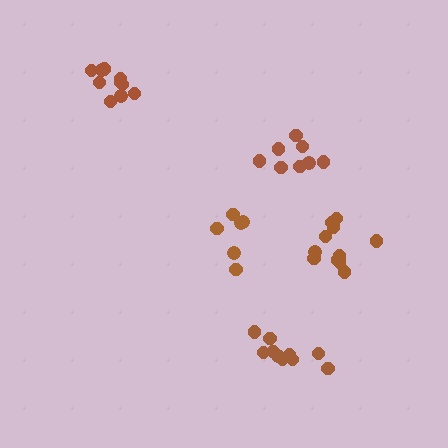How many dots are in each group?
Group 1: 8 dots, Group 2: 10 dots, Group 3: 11 dots, Group 4: 10 dots, Group 5: 6 dots (45 total).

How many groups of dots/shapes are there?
There are 5 groups.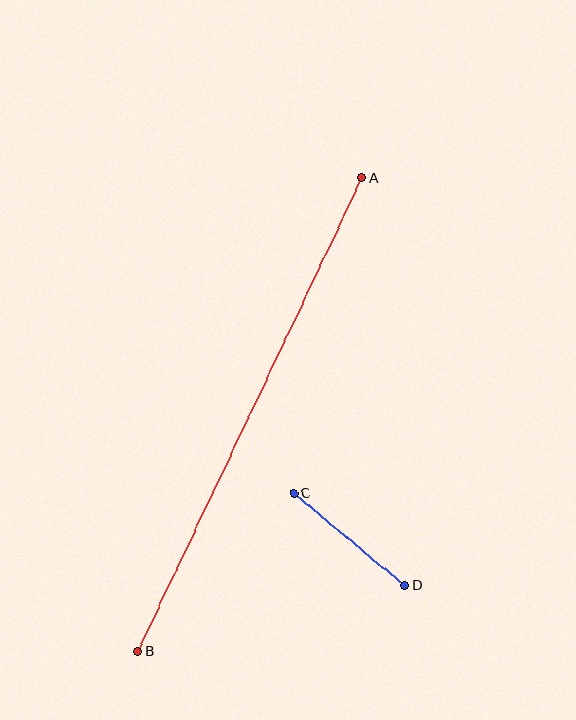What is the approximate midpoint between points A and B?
The midpoint is at approximately (250, 415) pixels.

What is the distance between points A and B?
The distance is approximately 524 pixels.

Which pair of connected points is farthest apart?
Points A and B are farthest apart.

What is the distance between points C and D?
The distance is approximately 145 pixels.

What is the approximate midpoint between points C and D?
The midpoint is at approximately (349, 539) pixels.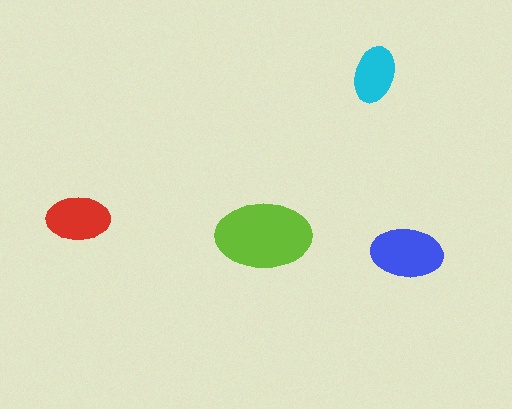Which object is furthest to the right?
The blue ellipse is rightmost.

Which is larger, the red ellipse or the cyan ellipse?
The red one.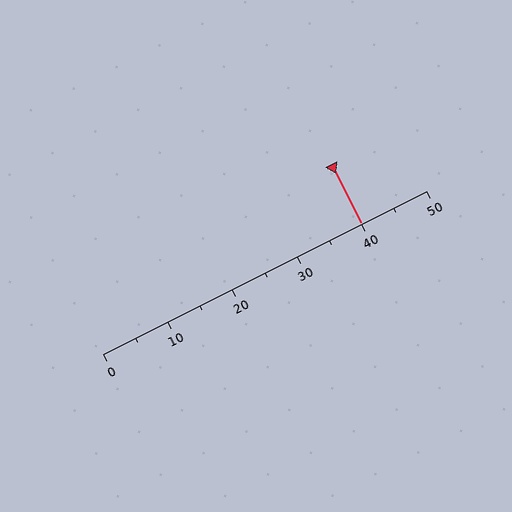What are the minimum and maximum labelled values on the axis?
The axis runs from 0 to 50.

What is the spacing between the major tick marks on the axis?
The major ticks are spaced 10 apart.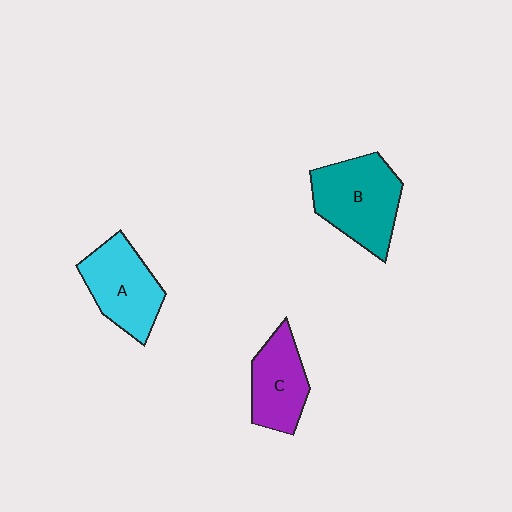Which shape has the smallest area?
Shape C (purple).